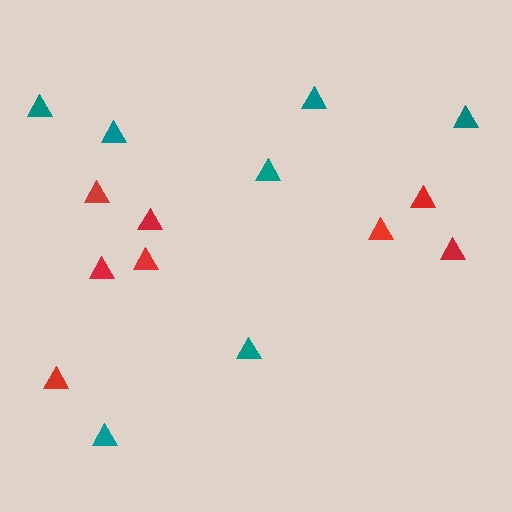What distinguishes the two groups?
There are 2 groups: one group of red triangles (8) and one group of teal triangles (7).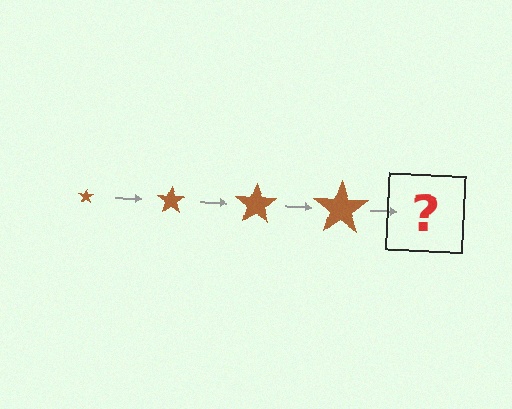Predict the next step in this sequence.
The next step is a brown star, larger than the previous one.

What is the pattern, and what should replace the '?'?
The pattern is that the star gets progressively larger each step. The '?' should be a brown star, larger than the previous one.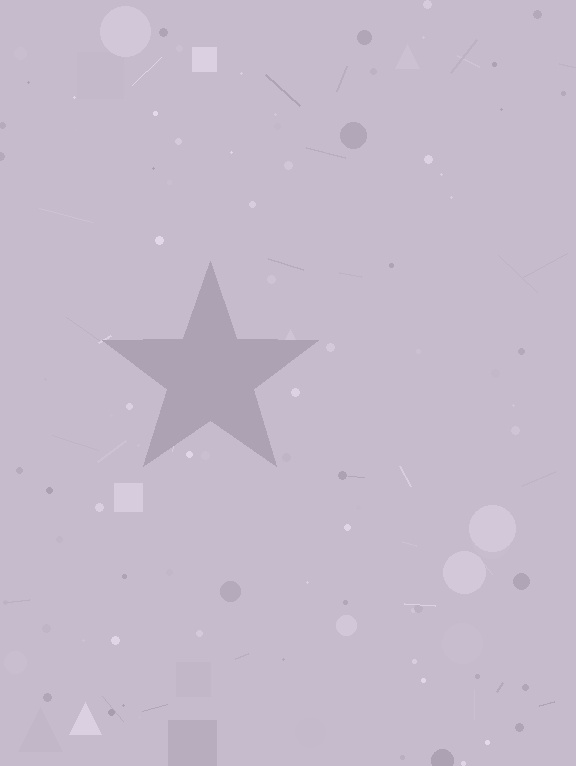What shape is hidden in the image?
A star is hidden in the image.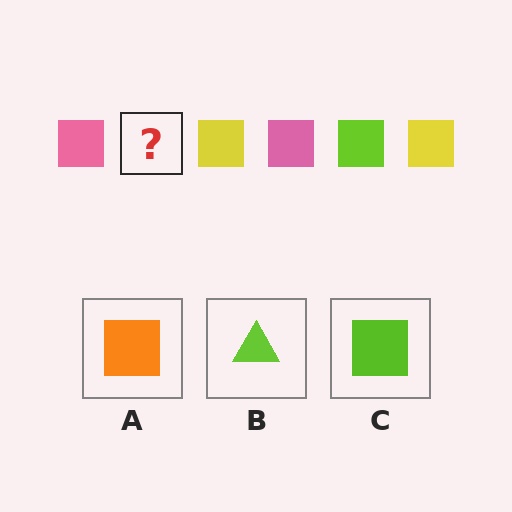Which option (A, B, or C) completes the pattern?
C.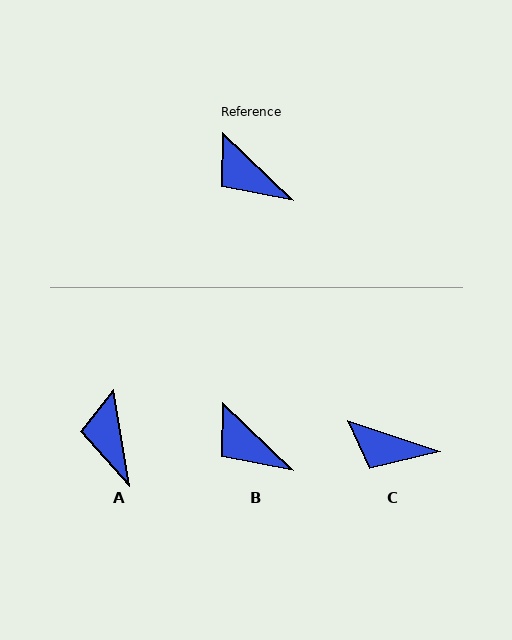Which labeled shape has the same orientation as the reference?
B.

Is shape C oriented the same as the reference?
No, it is off by about 25 degrees.